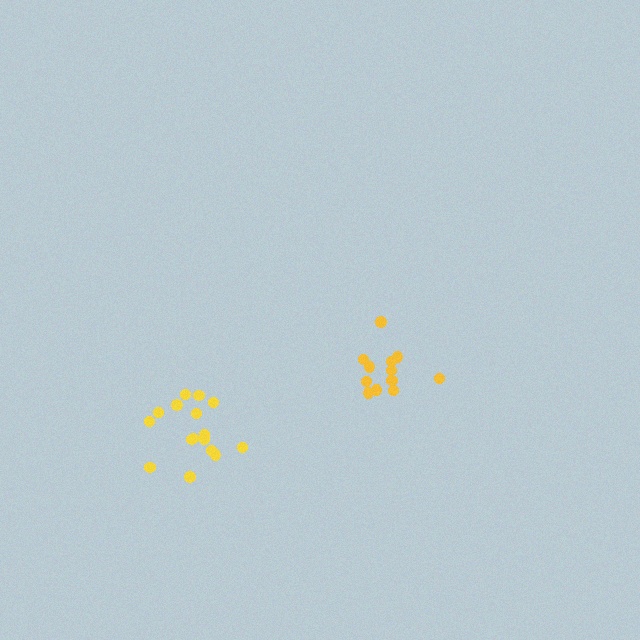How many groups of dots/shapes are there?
There are 2 groups.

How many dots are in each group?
Group 1: 12 dots, Group 2: 16 dots (28 total).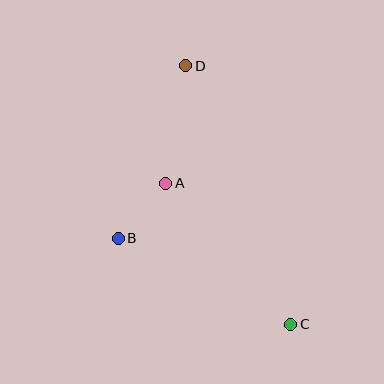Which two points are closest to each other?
Points A and B are closest to each other.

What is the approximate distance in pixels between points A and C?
The distance between A and C is approximately 189 pixels.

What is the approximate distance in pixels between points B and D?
The distance between B and D is approximately 185 pixels.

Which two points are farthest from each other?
Points C and D are farthest from each other.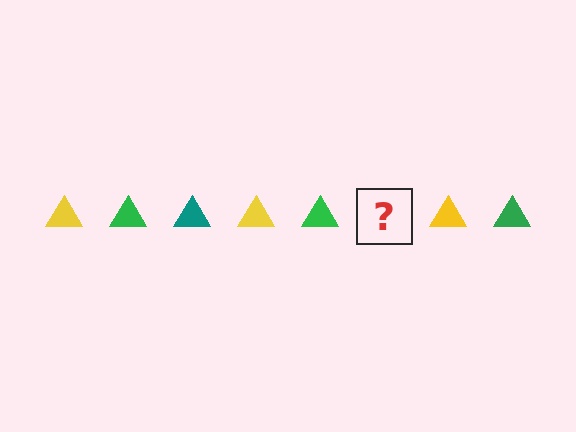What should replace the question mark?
The question mark should be replaced with a teal triangle.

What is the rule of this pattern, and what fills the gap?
The rule is that the pattern cycles through yellow, green, teal triangles. The gap should be filled with a teal triangle.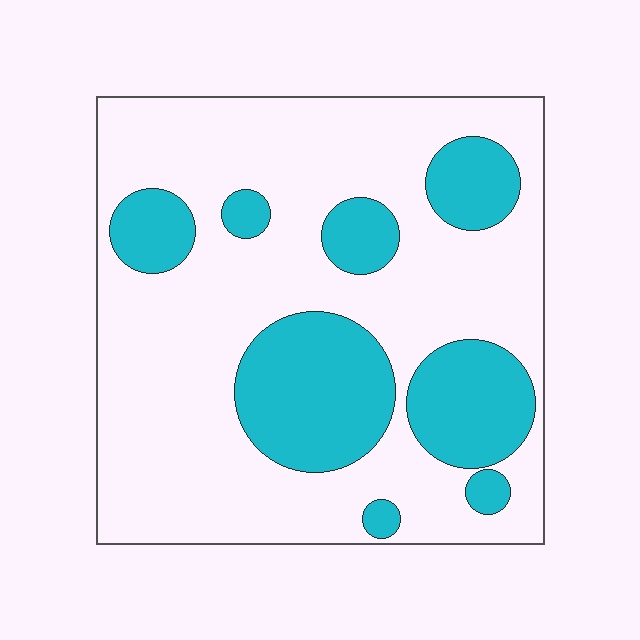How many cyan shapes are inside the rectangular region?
8.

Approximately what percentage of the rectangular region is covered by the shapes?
Approximately 30%.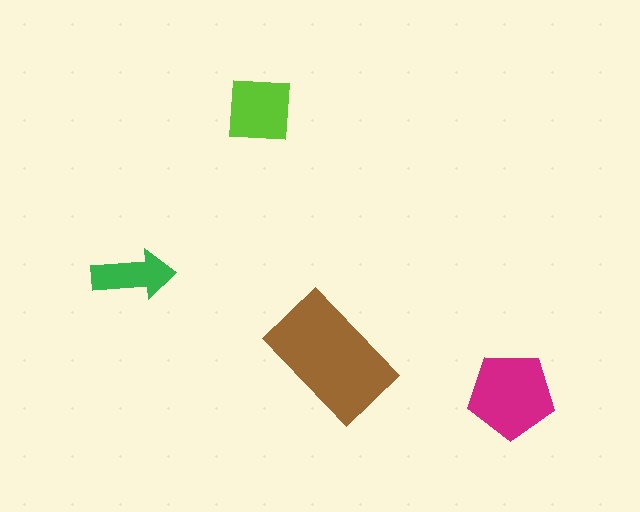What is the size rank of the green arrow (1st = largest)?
4th.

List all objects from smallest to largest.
The green arrow, the lime square, the magenta pentagon, the brown rectangle.